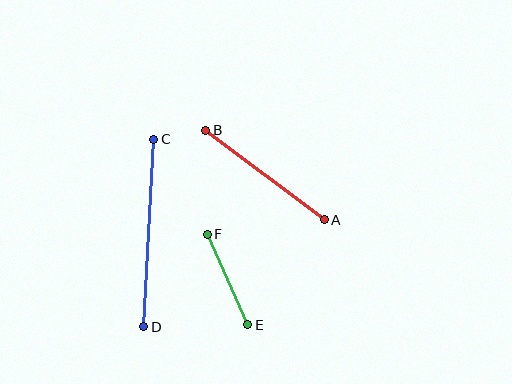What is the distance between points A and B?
The distance is approximately 149 pixels.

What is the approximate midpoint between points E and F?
The midpoint is at approximately (227, 280) pixels.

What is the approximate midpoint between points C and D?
The midpoint is at approximately (149, 233) pixels.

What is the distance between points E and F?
The distance is approximately 99 pixels.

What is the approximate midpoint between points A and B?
The midpoint is at approximately (265, 175) pixels.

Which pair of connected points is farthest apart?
Points C and D are farthest apart.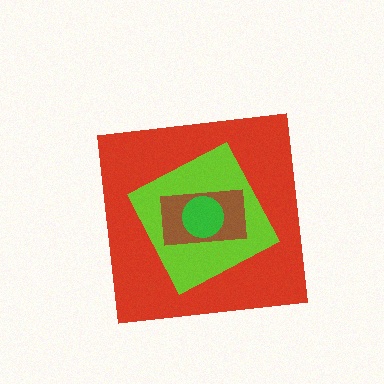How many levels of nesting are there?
4.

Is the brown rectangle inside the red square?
Yes.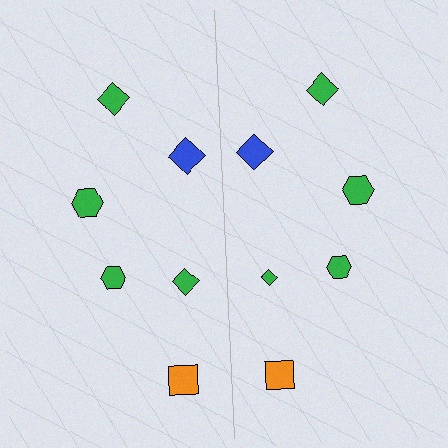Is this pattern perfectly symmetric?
No, the pattern is not perfectly symmetric. The green diamond on the right side has a different size than its mirror counterpart.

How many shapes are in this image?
There are 12 shapes in this image.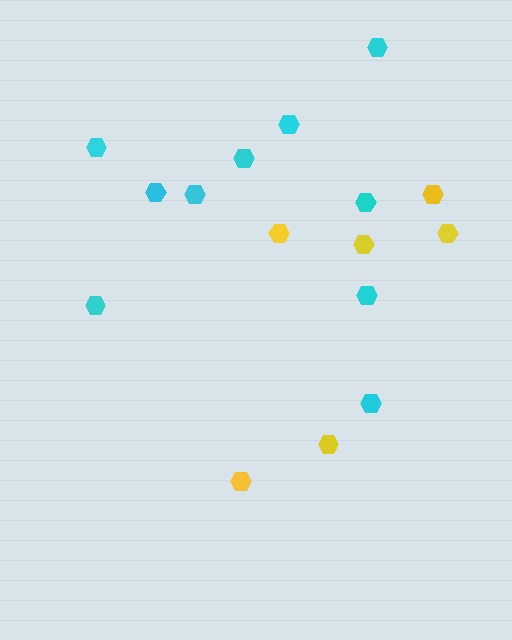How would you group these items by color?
There are 2 groups: one group of yellow hexagons (6) and one group of cyan hexagons (10).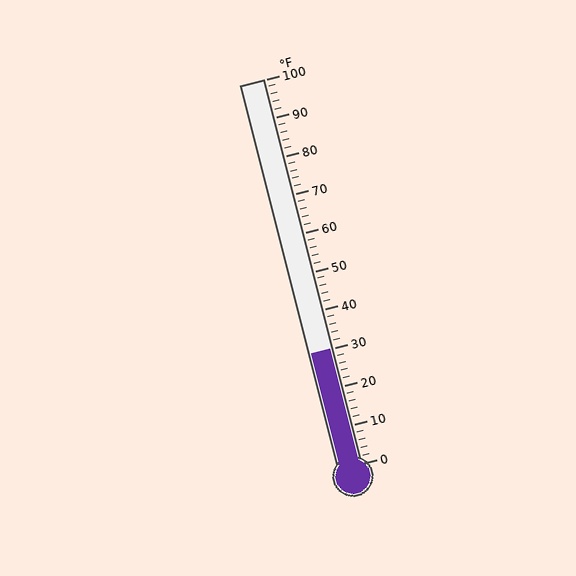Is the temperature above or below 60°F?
The temperature is below 60°F.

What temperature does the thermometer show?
The thermometer shows approximately 30°F.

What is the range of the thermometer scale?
The thermometer scale ranges from 0°F to 100°F.